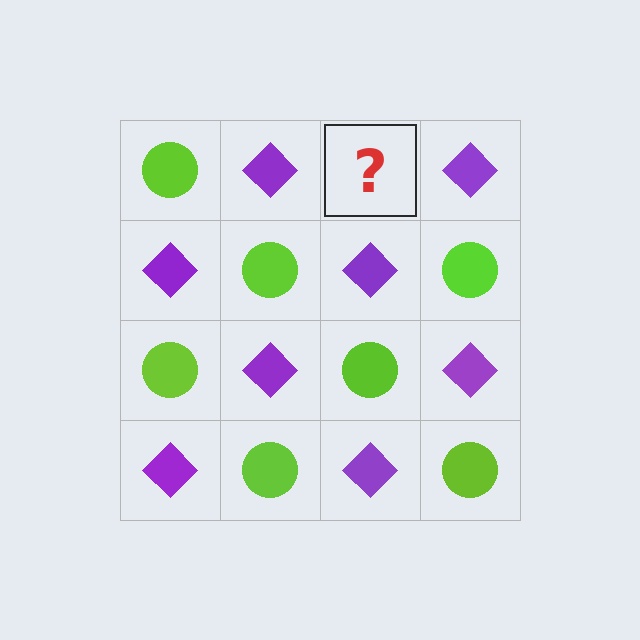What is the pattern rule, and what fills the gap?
The rule is that it alternates lime circle and purple diamond in a checkerboard pattern. The gap should be filled with a lime circle.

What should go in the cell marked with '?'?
The missing cell should contain a lime circle.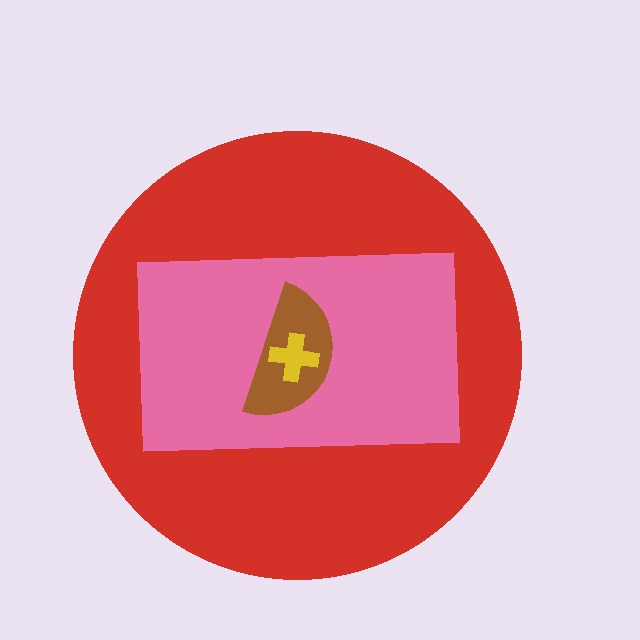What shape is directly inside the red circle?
The pink rectangle.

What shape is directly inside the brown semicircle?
The yellow cross.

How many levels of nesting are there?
4.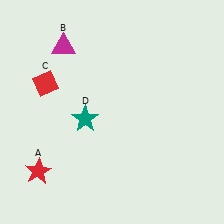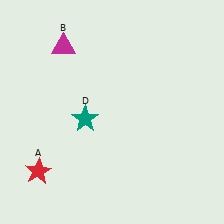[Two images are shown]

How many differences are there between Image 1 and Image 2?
There is 1 difference between the two images.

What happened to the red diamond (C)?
The red diamond (C) was removed in Image 2. It was in the top-left area of Image 1.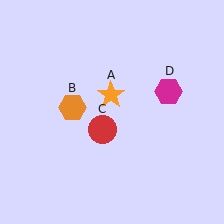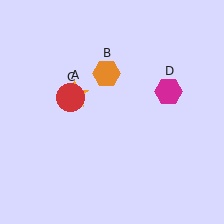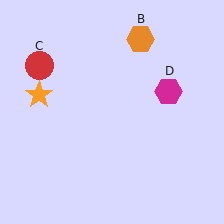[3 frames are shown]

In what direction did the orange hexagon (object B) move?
The orange hexagon (object B) moved up and to the right.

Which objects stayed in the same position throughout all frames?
Magenta hexagon (object D) remained stationary.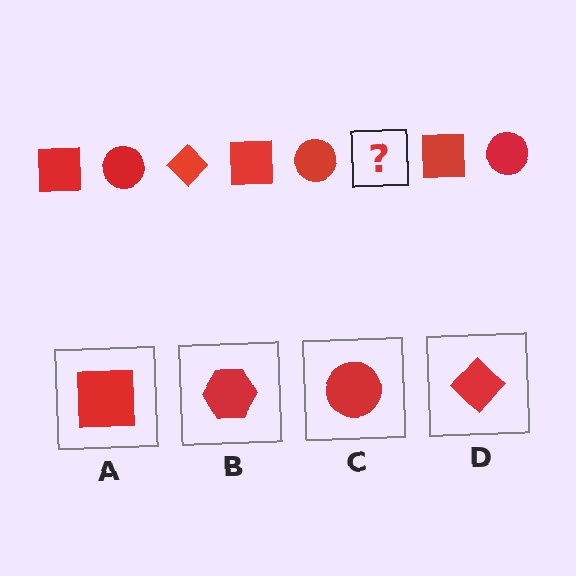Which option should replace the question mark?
Option D.